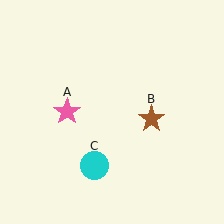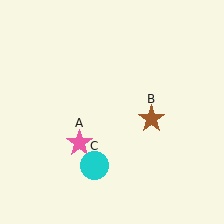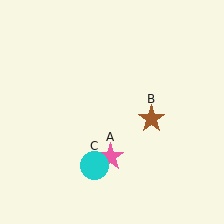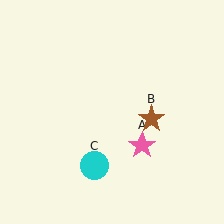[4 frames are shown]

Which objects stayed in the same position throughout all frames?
Brown star (object B) and cyan circle (object C) remained stationary.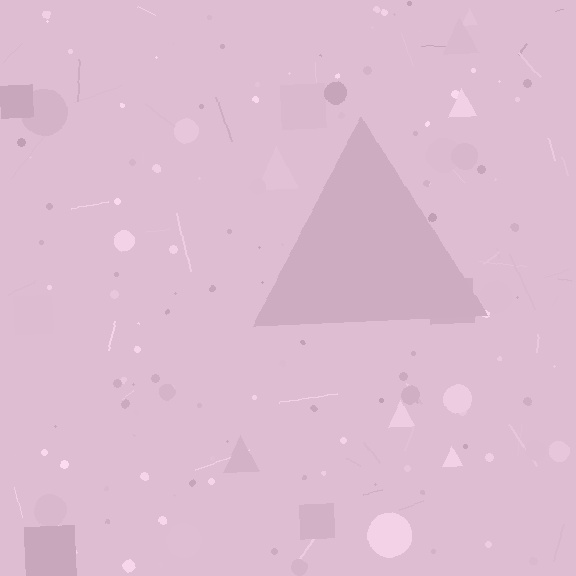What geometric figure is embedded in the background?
A triangle is embedded in the background.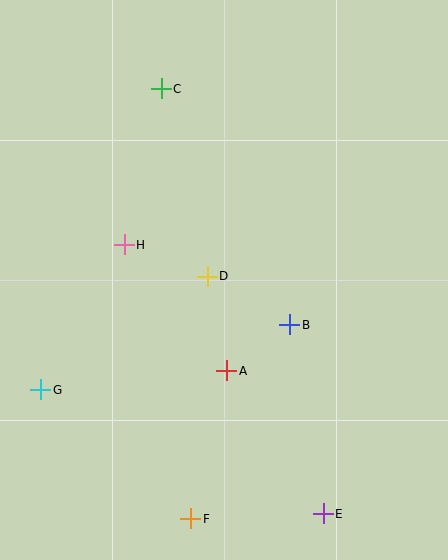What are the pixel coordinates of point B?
Point B is at (290, 325).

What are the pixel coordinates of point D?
Point D is at (207, 276).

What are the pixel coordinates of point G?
Point G is at (41, 390).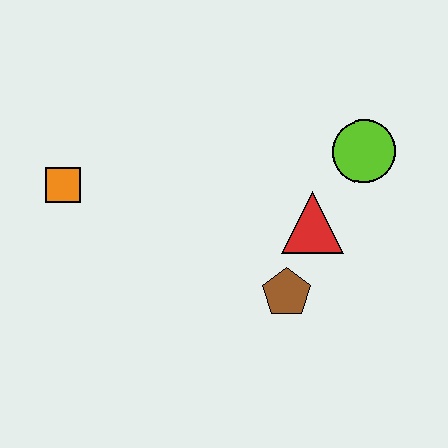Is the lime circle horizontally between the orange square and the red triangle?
No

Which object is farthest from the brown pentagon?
The orange square is farthest from the brown pentagon.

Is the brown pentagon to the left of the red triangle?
Yes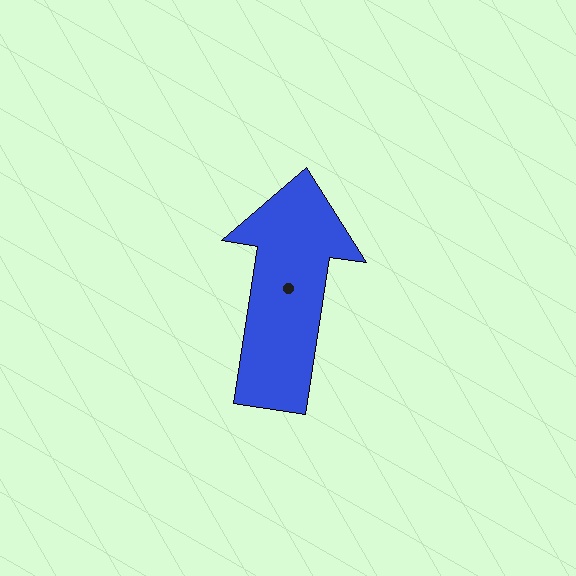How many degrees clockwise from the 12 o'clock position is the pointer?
Approximately 9 degrees.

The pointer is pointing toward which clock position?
Roughly 12 o'clock.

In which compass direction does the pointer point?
North.